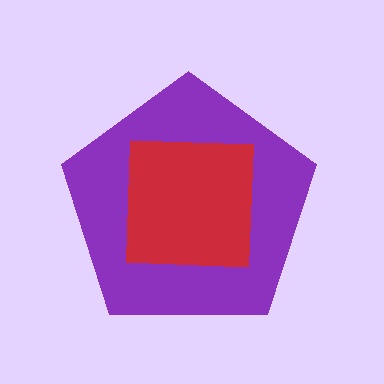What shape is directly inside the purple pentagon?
The red square.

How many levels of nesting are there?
2.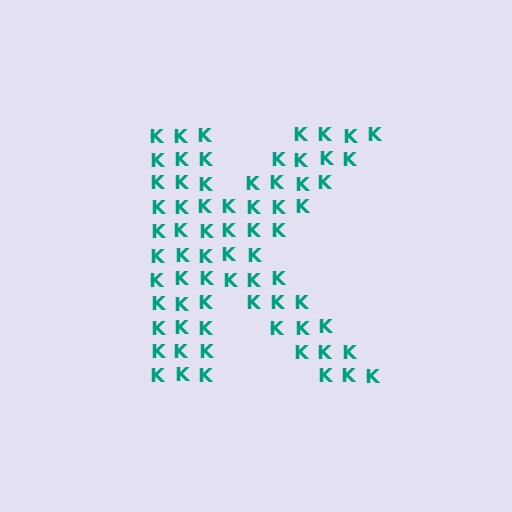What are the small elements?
The small elements are letter K's.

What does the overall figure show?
The overall figure shows the letter K.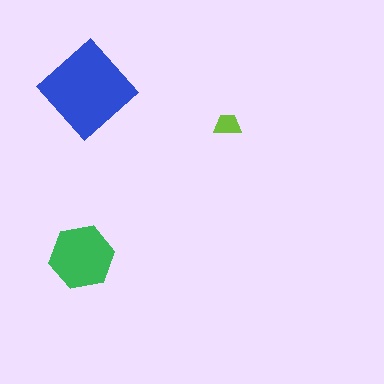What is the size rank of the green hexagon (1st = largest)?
2nd.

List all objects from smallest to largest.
The lime trapezoid, the green hexagon, the blue diamond.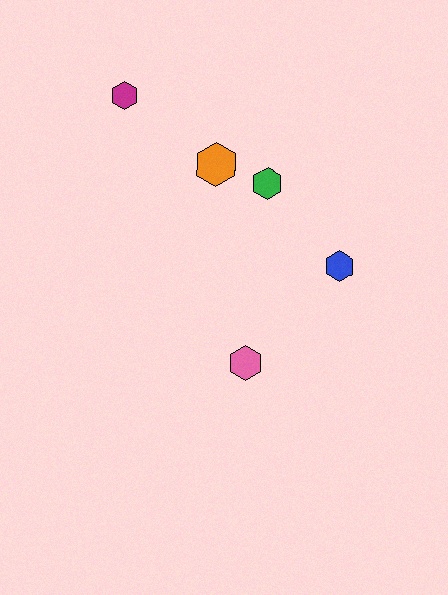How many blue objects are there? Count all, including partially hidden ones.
There is 1 blue object.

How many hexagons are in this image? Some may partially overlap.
There are 5 hexagons.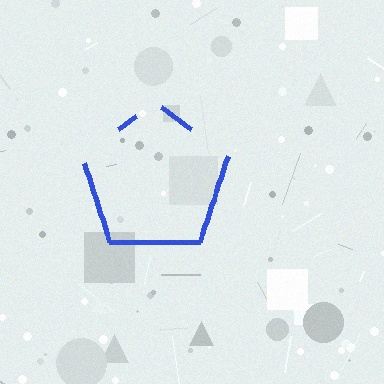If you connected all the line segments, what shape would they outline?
They would outline a pentagon.